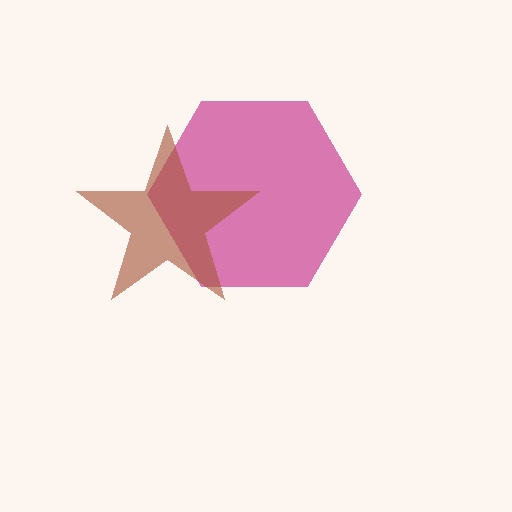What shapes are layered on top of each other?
The layered shapes are: a magenta hexagon, a brown star.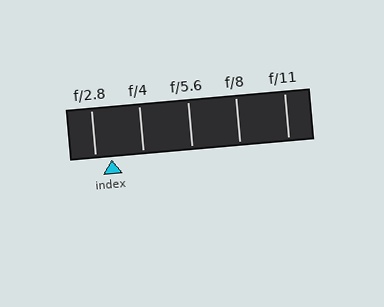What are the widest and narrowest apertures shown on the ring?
The widest aperture shown is f/2.8 and the narrowest is f/11.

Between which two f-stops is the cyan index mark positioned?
The index mark is between f/2.8 and f/4.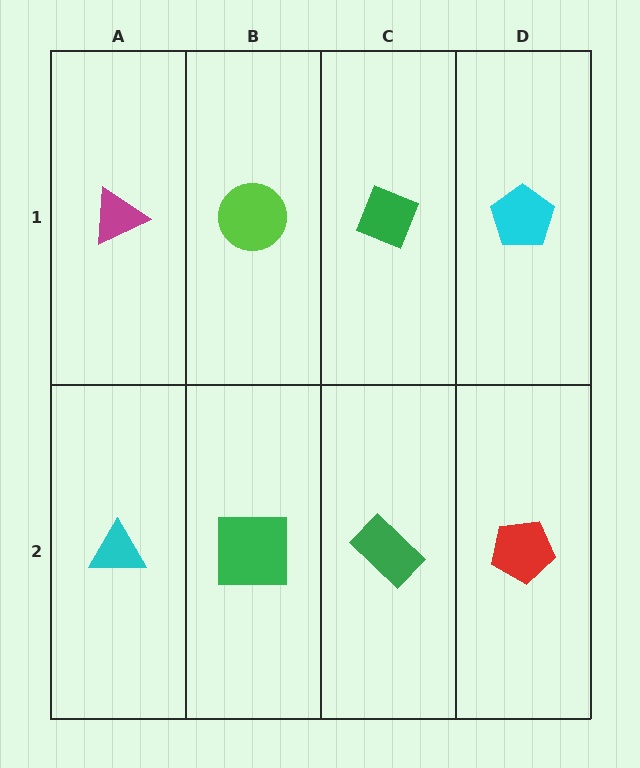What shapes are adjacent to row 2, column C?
A green diamond (row 1, column C), a green square (row 2, column B), a red pentagon (row 2, column D).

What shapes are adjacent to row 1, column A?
A cyan triangle (row 2, column A), a lime circle (row 1, column B).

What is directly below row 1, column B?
A green square.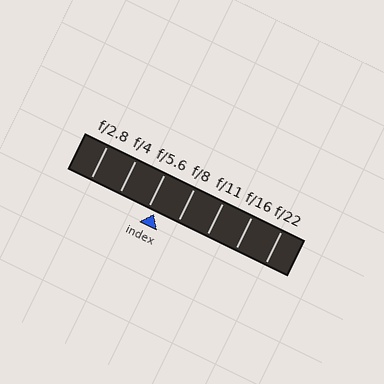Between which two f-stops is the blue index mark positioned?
The index mark is between f/5.6 and f/8.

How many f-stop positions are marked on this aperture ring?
There are 7 f-stop positions marked.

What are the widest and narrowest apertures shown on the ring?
The widest aperture shown is f/2.8 and the narrowest is f/22.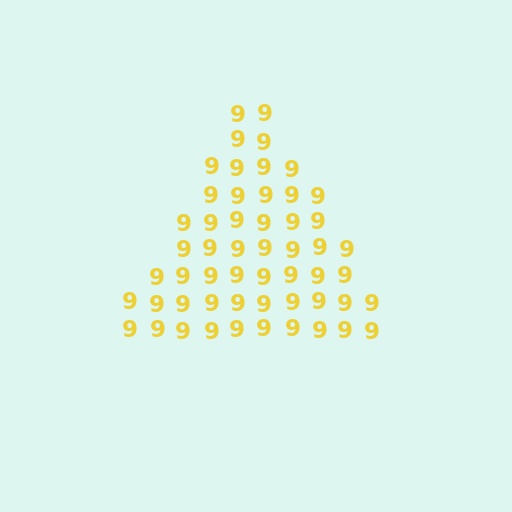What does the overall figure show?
The overall figure shows a triangle.